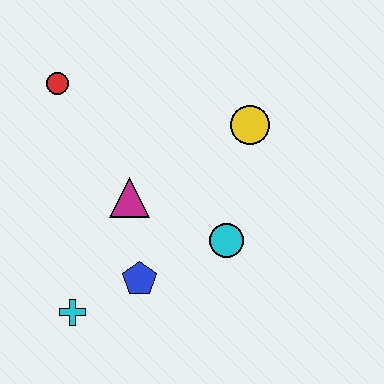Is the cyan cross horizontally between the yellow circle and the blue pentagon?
No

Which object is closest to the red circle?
The magenta triangle is closest to the red circle.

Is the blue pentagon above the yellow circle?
No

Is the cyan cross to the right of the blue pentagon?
No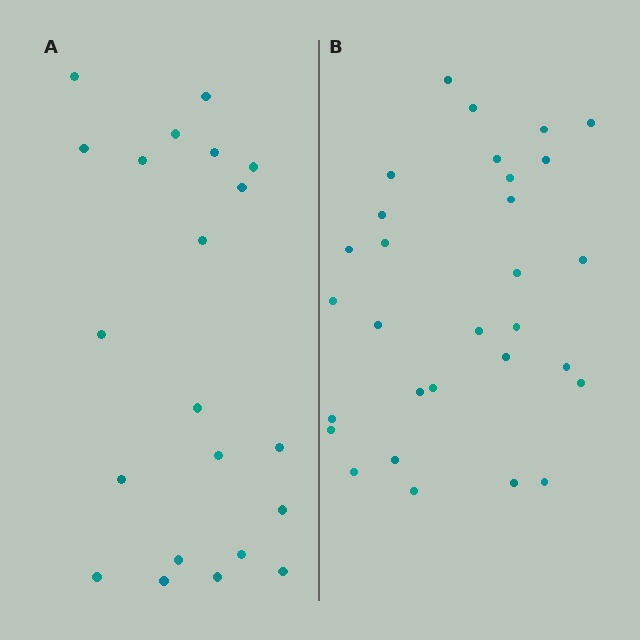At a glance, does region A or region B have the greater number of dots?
Region B (the right region) has more dots.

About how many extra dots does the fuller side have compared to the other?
Region B has roughly 8 or so more dots than region A.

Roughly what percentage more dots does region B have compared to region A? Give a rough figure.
About 45% more.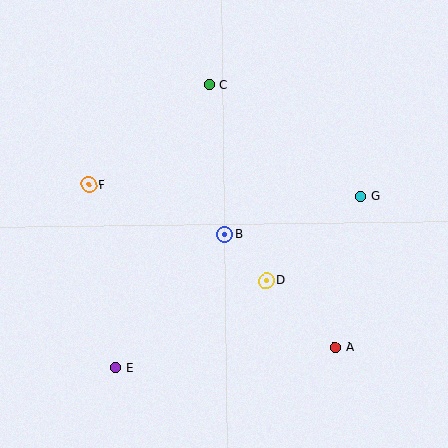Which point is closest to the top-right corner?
Point G is closest to the top-right corner.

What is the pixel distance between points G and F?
The distance between G and F is 272 pixels.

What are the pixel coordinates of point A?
Point A is at (336, 347).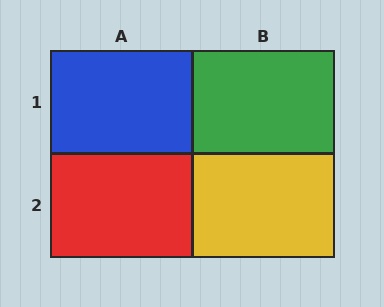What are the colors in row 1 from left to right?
Blue, green.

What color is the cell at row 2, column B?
Yellow.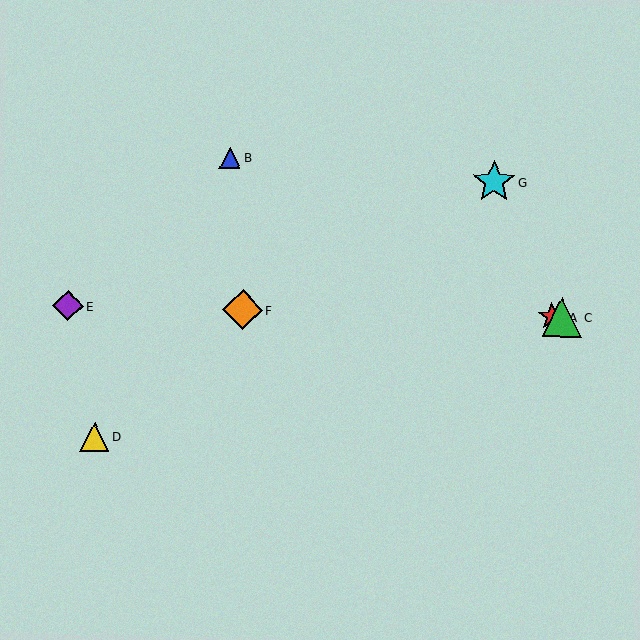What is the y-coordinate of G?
Object G is at y≈182.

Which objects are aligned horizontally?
Objects A, C, E, F are aligned horizontally.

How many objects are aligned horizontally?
4 objects (A, C, E, F) are aligned horizontally.